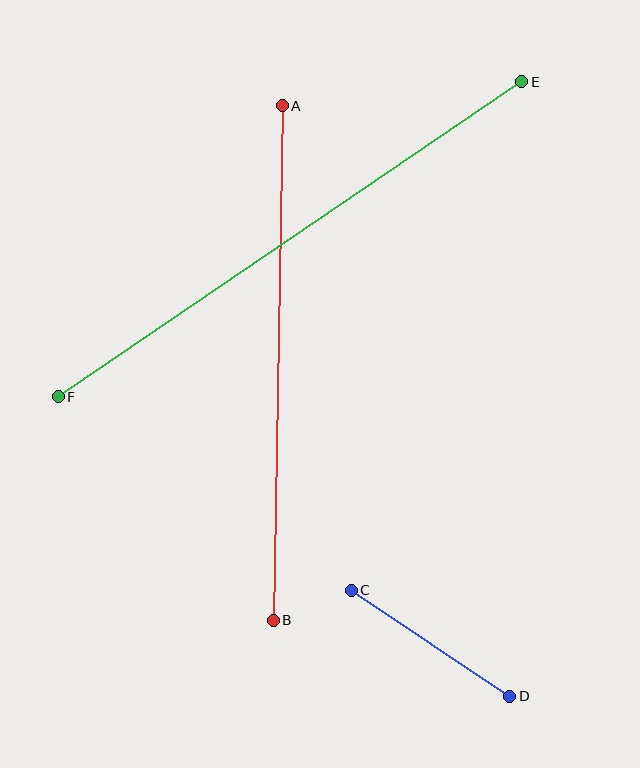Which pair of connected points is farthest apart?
Points E and F are farthest apart.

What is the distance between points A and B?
The distance is approximately 514 pixels.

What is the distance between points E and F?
The distance is approximately 561 pixels.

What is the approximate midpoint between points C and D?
The midpoint is at approximately (430, 643) pixels.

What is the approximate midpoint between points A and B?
The midpoint is at approximately (278, 363) pixels.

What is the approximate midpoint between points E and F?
The midpoint is at approximately (290, 239) pixels.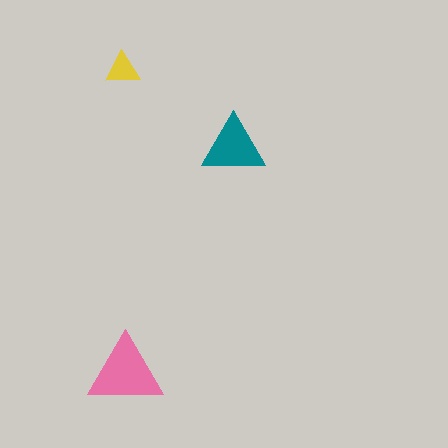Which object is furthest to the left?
The yellow triangle is leftmost.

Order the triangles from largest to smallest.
the pink one, the teal one, the yellow one.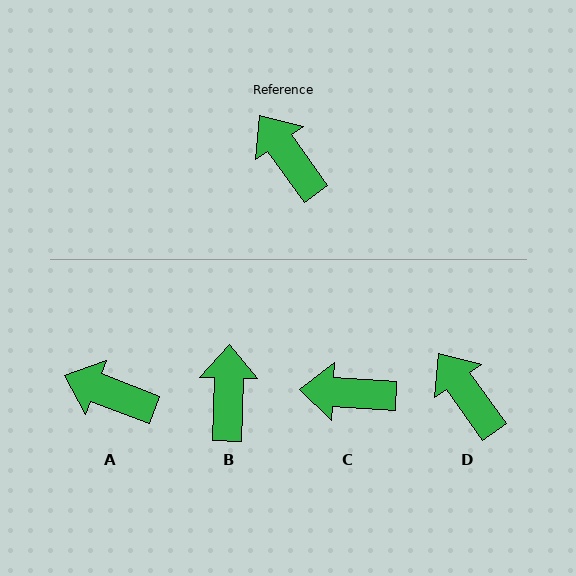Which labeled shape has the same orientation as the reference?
D.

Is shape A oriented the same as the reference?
No, it is off by about 33 degrees.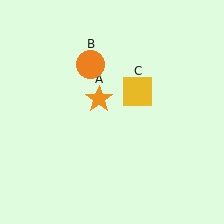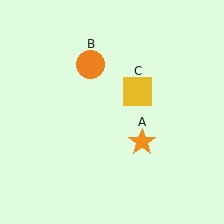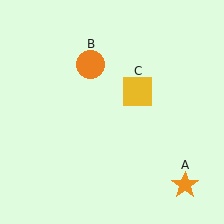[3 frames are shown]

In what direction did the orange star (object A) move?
The orange star (object A) moved down and to the right.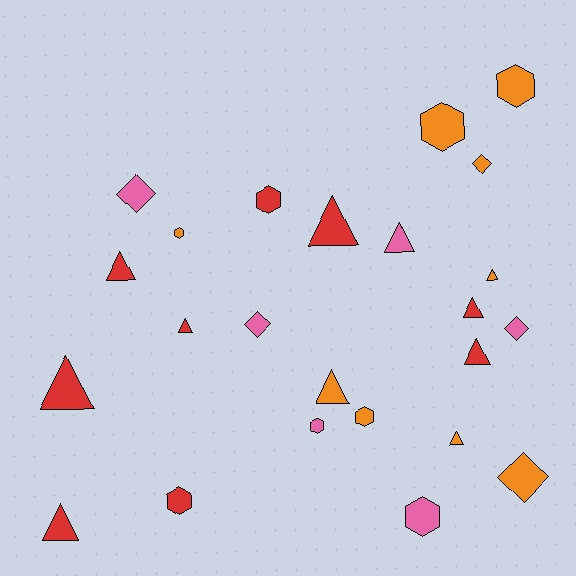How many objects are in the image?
There are 24 objects.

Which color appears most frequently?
Red, with 9 objects.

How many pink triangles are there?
There is 1 pink triangle.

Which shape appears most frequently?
Triangle, with 11 objects.